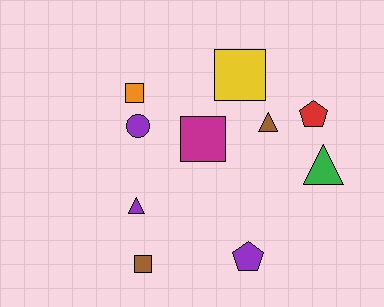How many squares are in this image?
There are 4 squares.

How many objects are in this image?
There are 10 objects.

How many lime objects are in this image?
There are no lime objects.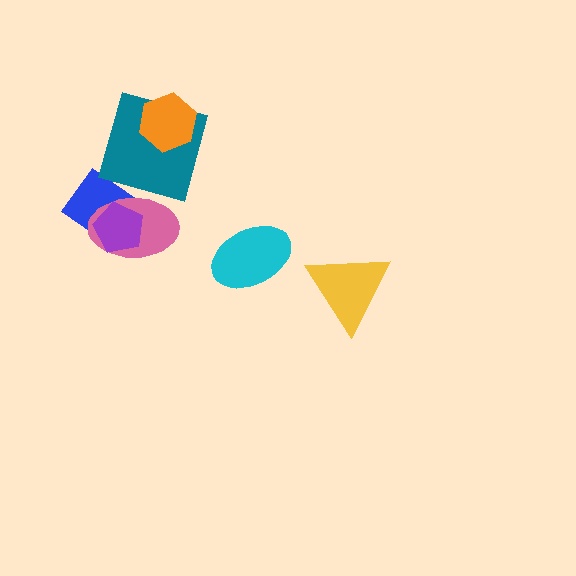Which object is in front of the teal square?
The orange hexagon is in front of the teal square.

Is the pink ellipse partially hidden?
Yes, it is partially covered by another shape.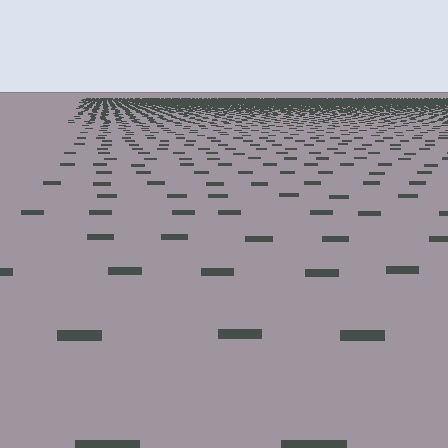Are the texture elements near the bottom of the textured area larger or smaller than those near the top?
Larger. Near the bottom, elements are closer to the viewer and appear at a bigger on-screen size.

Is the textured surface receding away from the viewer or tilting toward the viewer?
The surface is receding away from the viewer. Texture elements get smaller and denser toward the top.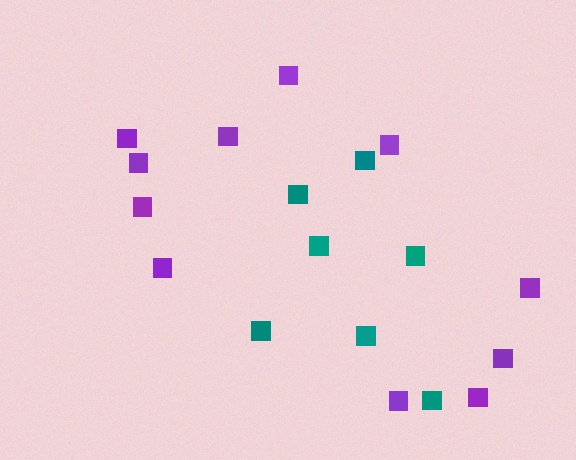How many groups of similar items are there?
There are 2 groups: one group of teal squares (7) and one group of purple squares (11).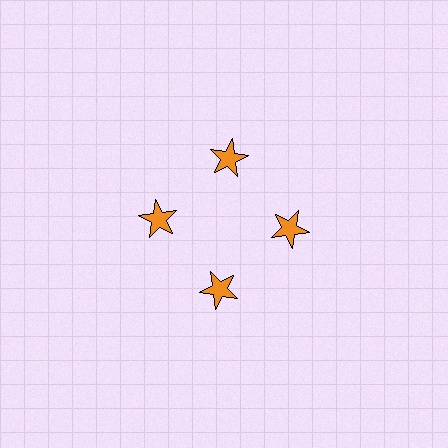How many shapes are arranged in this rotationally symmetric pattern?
There are 4 shapes, arranged in 4 groups of 1.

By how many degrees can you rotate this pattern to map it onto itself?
The pattern maps onto itself every 90 degrees of rotation.